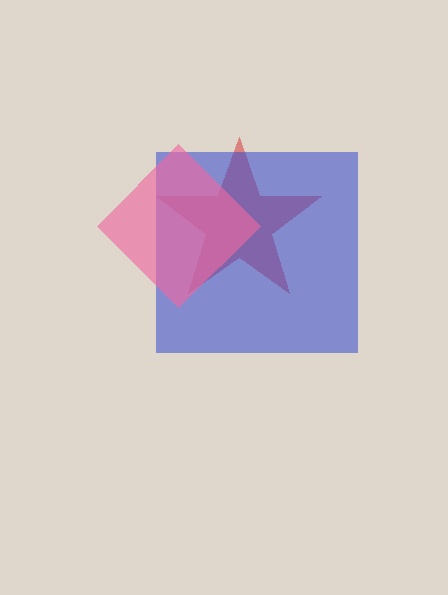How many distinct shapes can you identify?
There are 3 distinct shapes: a red star, a blue square, a pink diamond.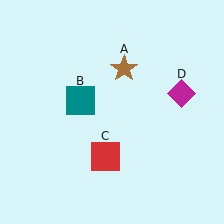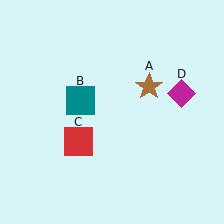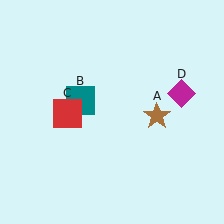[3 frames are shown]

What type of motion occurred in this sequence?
The brown star (object A), red square (object C) rotated clockwise around the center of the scene.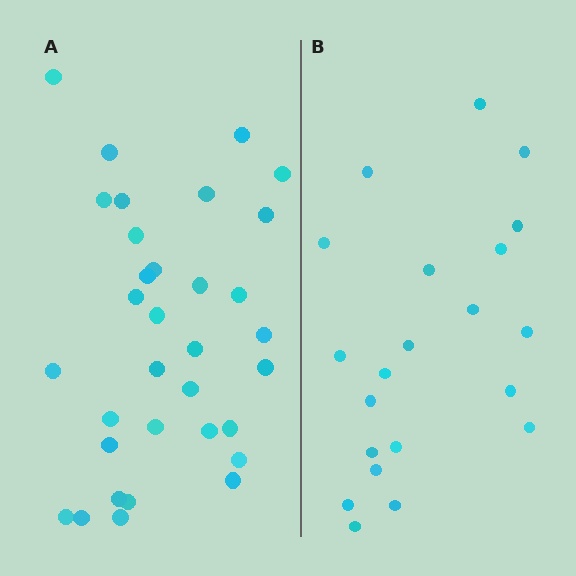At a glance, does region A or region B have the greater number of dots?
Region A (the left region) has more dots.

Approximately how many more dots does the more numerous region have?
Region A has roughly 12 or so more dots than region B.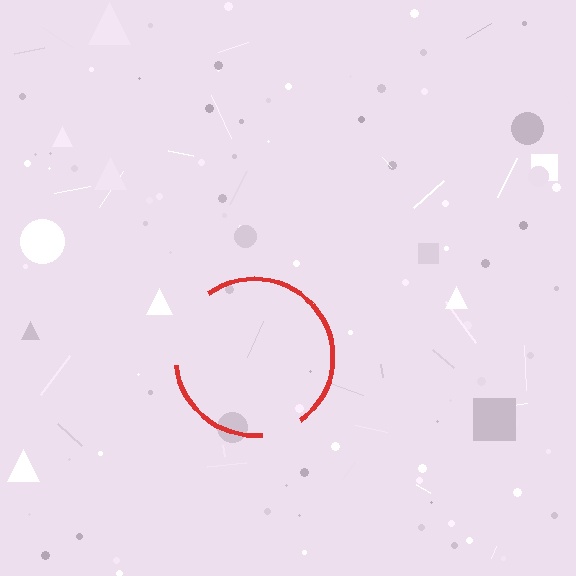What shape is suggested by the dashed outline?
The dashed outline suggests a circle.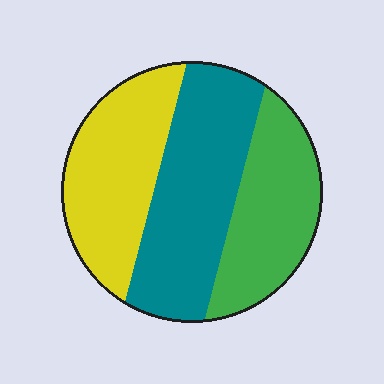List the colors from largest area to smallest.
From largest to smallest: teal, yellow, green.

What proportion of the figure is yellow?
Yellow covers 32% of the figure.